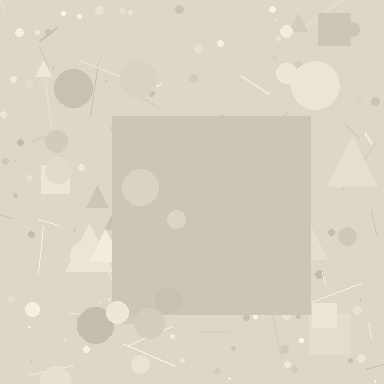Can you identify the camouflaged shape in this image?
The camouflaged shape is a square.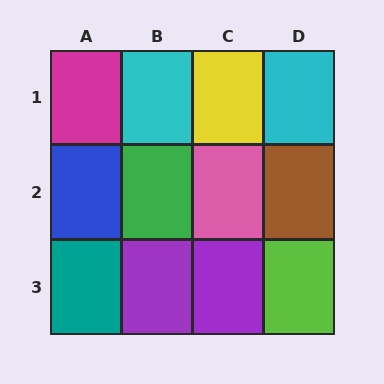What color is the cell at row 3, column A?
Teal.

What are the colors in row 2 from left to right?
Blue, green, pink, brown.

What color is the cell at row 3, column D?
Lime.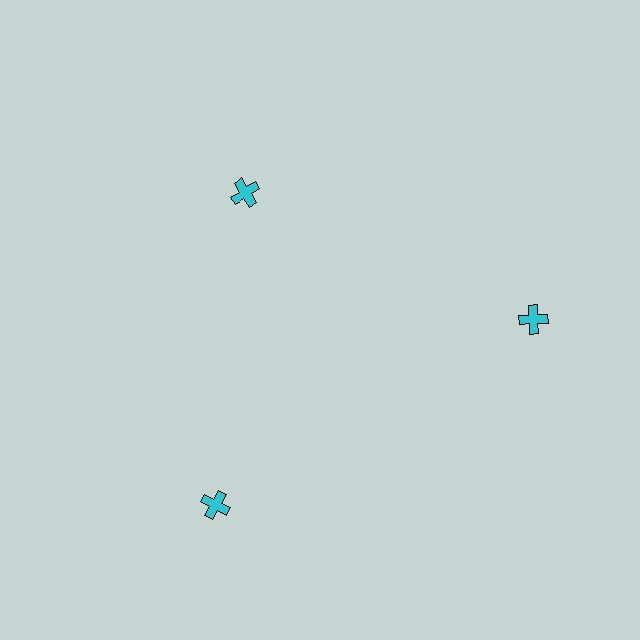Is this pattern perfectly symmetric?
No. The 3 cyan crosses are arranged in a ring, but one element near the 11 o'clock position is pulled inward toward the center, breaking the 3-fold rotational symmetry.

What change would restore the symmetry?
The symmetry would be restored by moving it outward, back onto the ring so that all 3 crosses sit at equal angles and equal distance from the center.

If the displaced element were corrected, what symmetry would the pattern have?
It would have 3-fold rotational symmetry — the pattern would map onto itself every 120 degrees.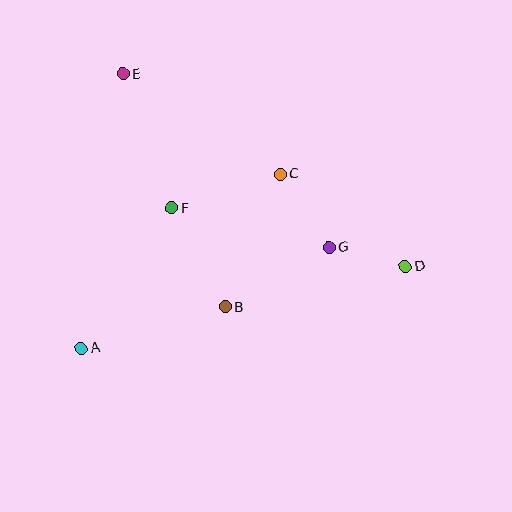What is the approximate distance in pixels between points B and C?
The distance between B and C is approximately 144 pixels.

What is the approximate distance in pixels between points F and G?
The distance between F and G is approximately 162 pixels.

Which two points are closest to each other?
Points D and G are closest to each other.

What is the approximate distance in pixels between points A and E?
The distance between A and E is approximately 277 pixels.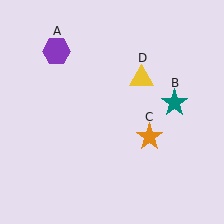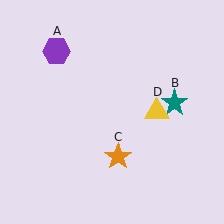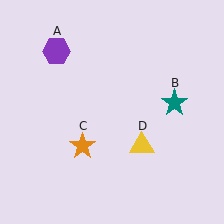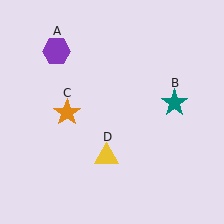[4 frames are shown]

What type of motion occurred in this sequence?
The orange star (object C), yellow triangle (object D) rotated clockwise around the center of the scene.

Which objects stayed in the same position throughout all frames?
Purple hexagon (object A) and teal star (object B) remained stationary.